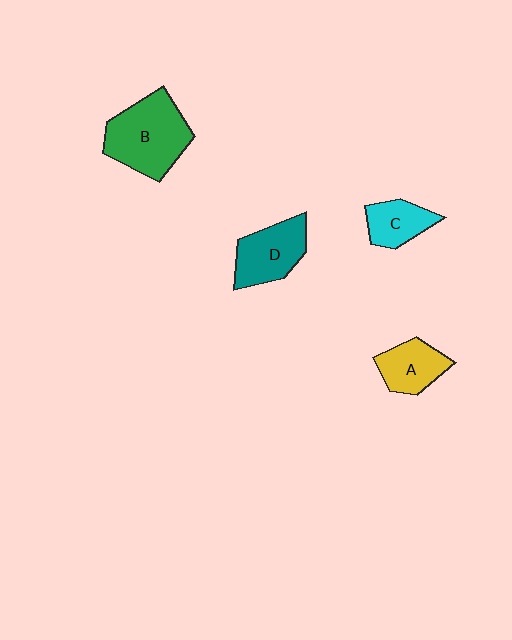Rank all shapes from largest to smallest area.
From largest to smallest: B (green), D (teal), A (yellow), C (cyan).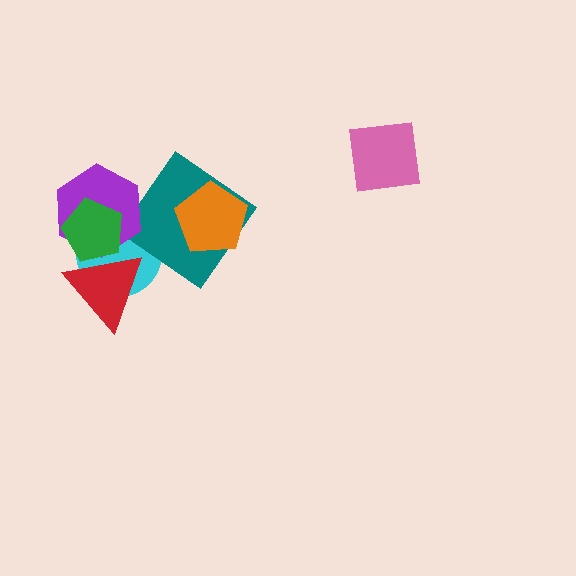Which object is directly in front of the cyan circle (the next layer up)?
The teal diamond is directly in front of the cyan circle.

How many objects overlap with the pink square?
0 objects overlap with the pink square.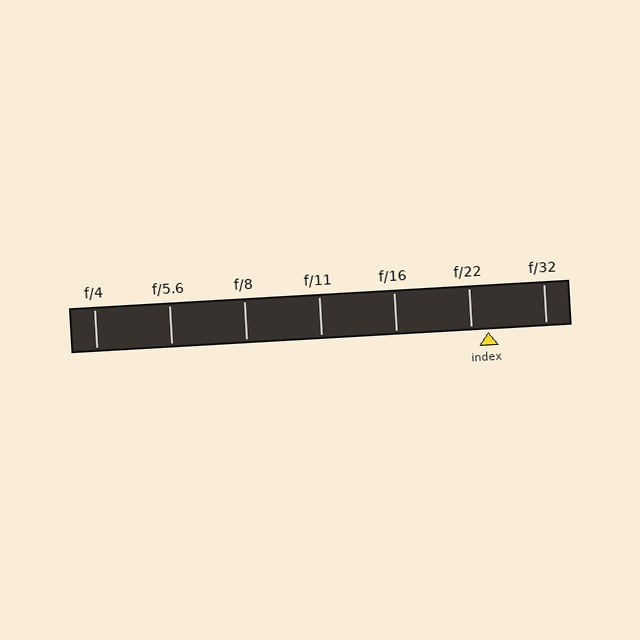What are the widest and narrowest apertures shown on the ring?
The widest aperture shown is f/4 and the narrowest is f/32.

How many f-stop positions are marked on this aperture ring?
There are 7 f-stop positions marked.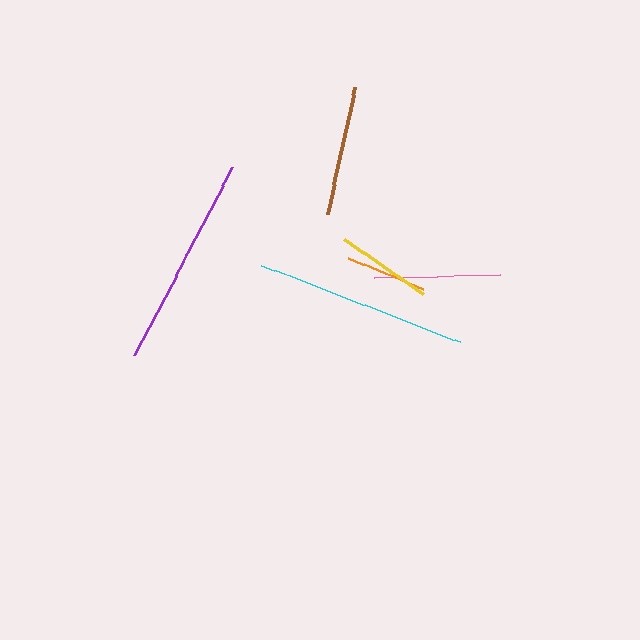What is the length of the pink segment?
The pink segment is approximately 126 pixels long.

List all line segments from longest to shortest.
From longest to shortest: cyan, purple, brown, pink, yellow, orange.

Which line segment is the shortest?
The orange line is the shortest at approximately 80 pixels.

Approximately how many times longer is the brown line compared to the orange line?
The brown line is approximately 1.6 times the length of the orange line.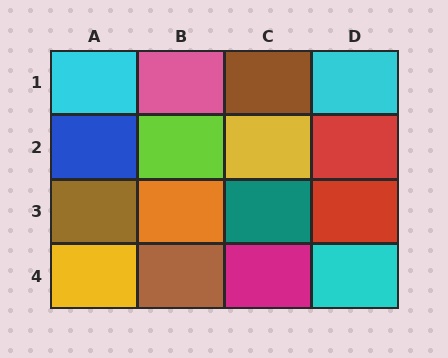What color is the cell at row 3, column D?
Red.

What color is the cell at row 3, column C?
Teal.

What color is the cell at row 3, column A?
Brown.